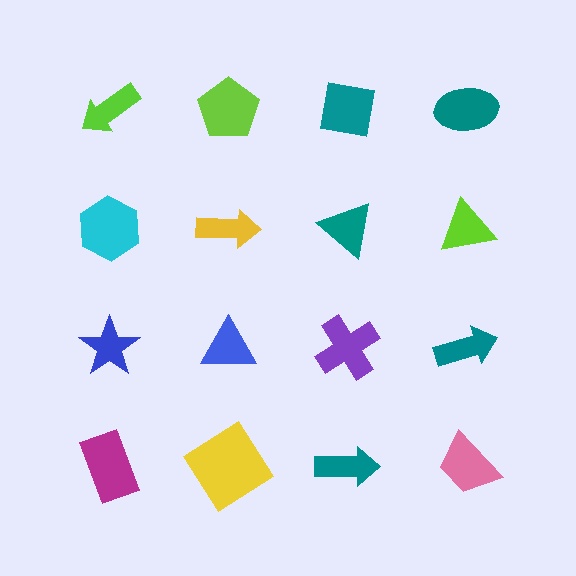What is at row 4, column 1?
A magenta rectangle.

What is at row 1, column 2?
A lime pentagon.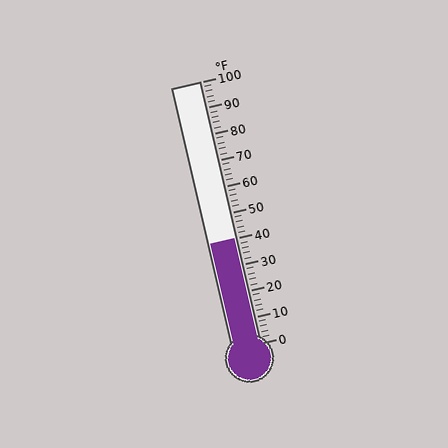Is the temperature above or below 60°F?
The temperature is below 60°F.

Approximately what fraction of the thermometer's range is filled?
The thermometer is filled to approximately 40% of its range.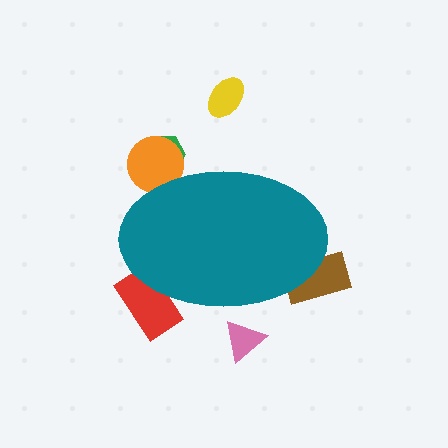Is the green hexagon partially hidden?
Yes, the green hexagon is partially hidden behind the teal ellipse.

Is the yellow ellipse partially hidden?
No, the yellow ellipse is fully visible.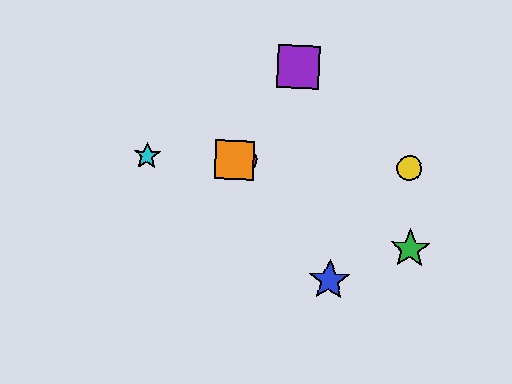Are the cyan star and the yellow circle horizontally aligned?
Yes, both are at y≈156.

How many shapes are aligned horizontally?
4 shapes (the red circle, the yellow circle, the orange square, the cyan star) are aligned horizontally.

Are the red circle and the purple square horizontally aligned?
No, the red circle is at y≈161 and the purple square is at y≈67.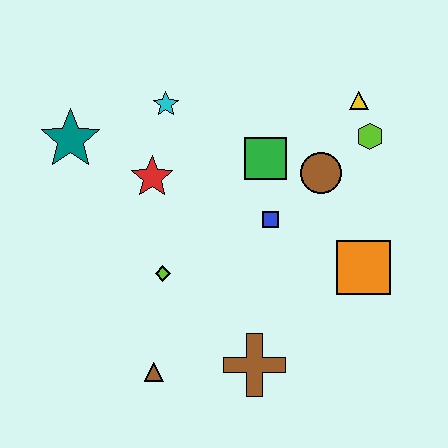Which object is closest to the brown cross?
The brown triangle is closest to the brown cross.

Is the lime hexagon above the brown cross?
Yes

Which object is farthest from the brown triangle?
The yellow triangle is farthest from the brown triangle.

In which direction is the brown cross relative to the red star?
The brown cross is below the red star.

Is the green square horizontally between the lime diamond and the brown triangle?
No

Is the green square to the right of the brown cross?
Yes